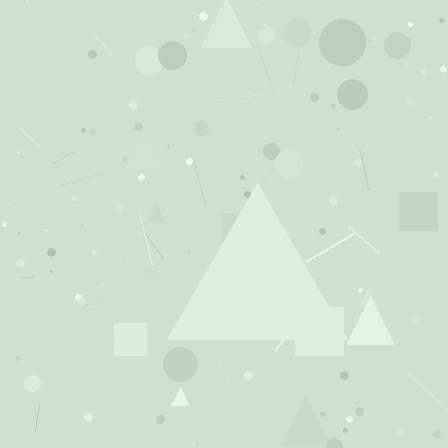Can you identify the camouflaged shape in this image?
The camouflaged shape is a triangle.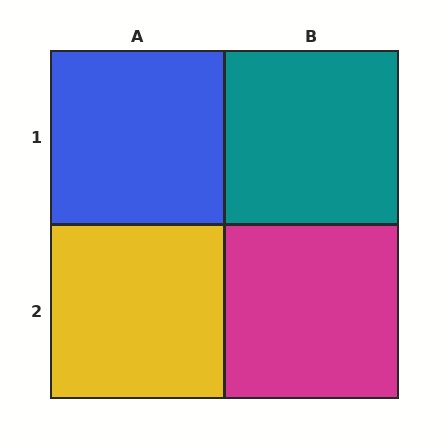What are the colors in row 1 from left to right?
Blue, teal.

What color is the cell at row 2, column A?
Yellow.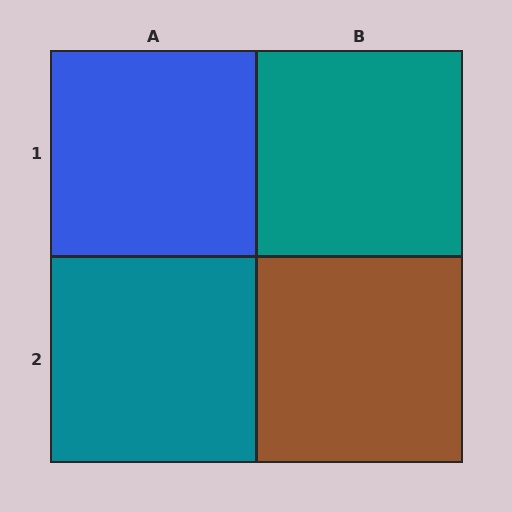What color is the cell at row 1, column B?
Teal.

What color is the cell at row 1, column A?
Blue.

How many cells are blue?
1 cell is blue.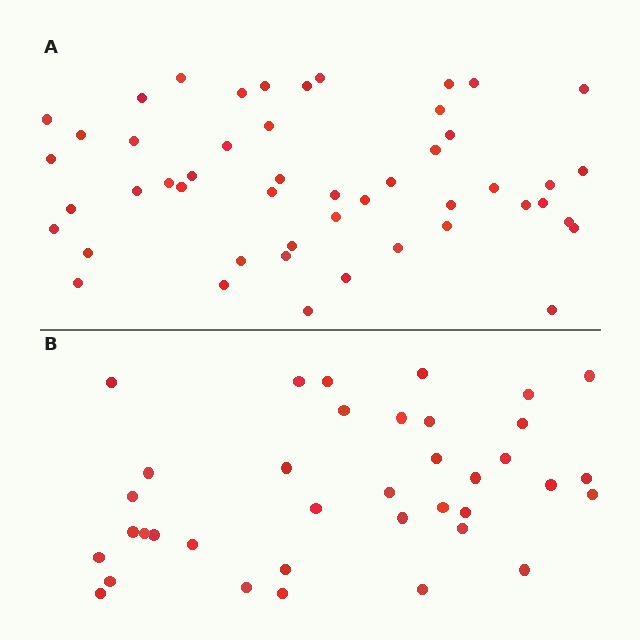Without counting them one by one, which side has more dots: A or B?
Region A (the top region) has more dots.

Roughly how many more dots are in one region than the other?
Region A has roughly 12 or so more dots than region B.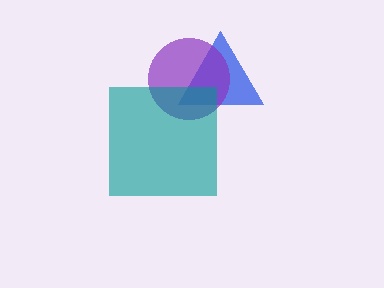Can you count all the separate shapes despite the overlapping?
Yes, there are 3 separate shapes.